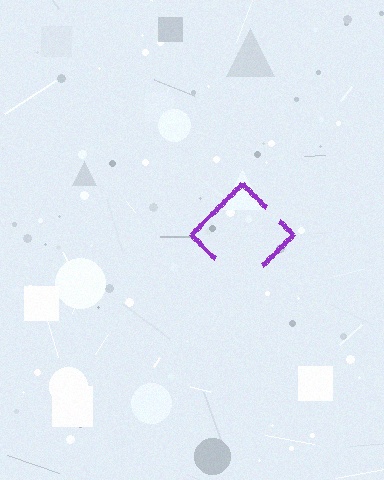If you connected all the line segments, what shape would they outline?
They would outline a diamond.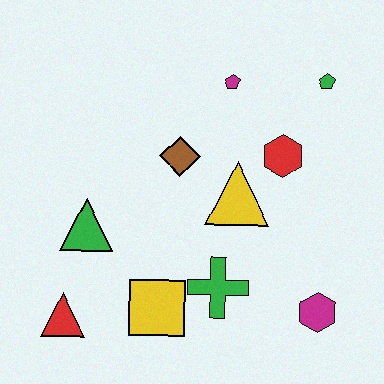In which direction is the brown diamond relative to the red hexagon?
The brown diamond is to the left of the red hexagon.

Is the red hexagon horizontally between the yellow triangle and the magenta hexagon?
Yes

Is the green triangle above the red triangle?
Yes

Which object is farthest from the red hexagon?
The red triangle is farthest from the red hexagon.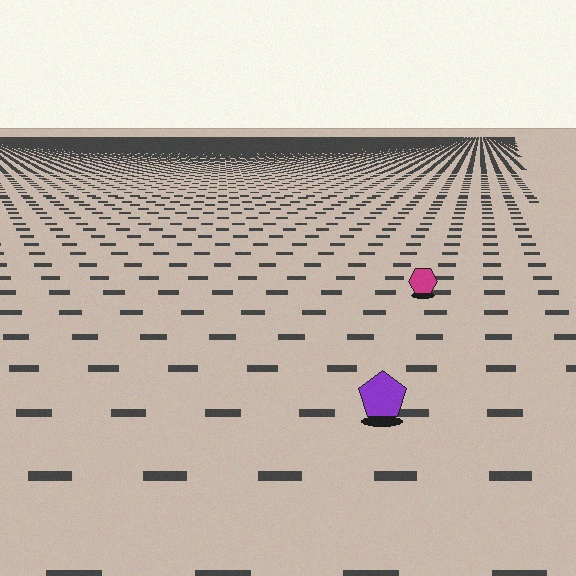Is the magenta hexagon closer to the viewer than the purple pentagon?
No. The purple pentagon is closer — you can tell from the texture gradient: the ground texture is coarser near it.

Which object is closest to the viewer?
The purple pentagon is closest. The texture marks near it are larger and more spread out.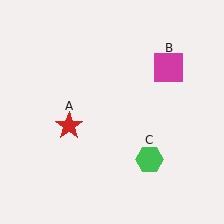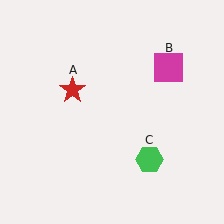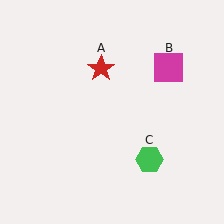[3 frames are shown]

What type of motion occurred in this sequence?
The red star (object A) rotated clockwise around the center of the scene.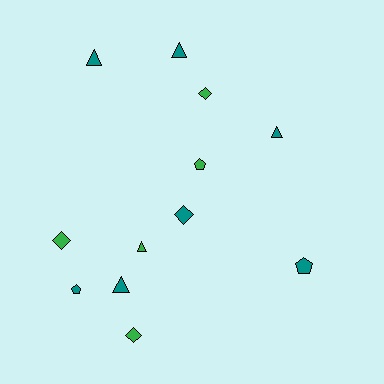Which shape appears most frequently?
Triangle, with 5 objects.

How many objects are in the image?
There are 12 objects.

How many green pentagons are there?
There is 1 green pentagon.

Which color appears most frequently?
Teal, with 7 objects.